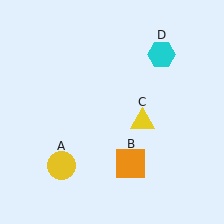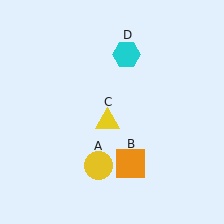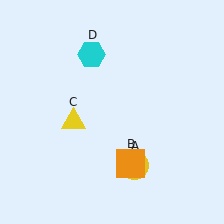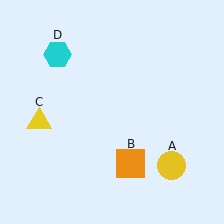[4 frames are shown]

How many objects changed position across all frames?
3 objects changed position: yellow circle (object A), yellow triangle (object C), cyan hexagon (object D).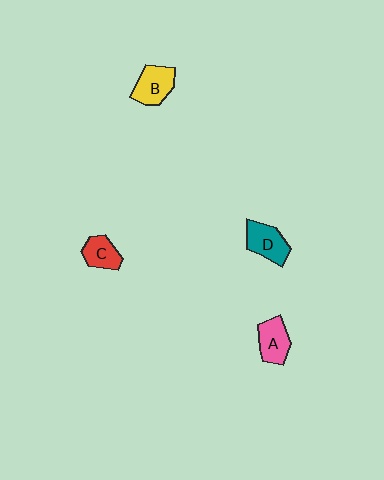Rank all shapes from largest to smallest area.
From largest to smallest: B (yellow), D (teal), A (pink), C (red).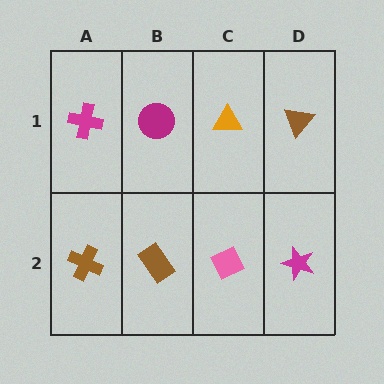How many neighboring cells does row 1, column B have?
3.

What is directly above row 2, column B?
A magenta circle.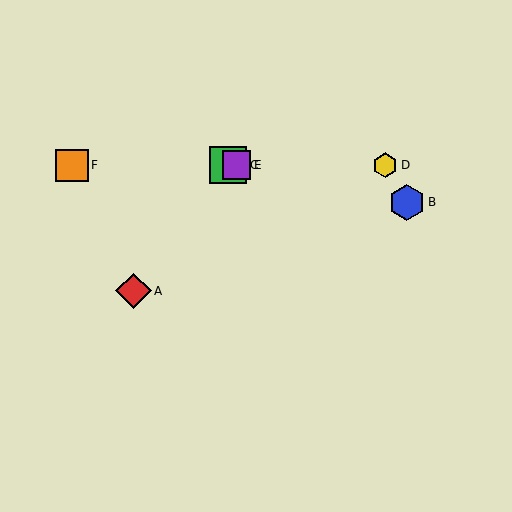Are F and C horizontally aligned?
Yes, both are at y≈165.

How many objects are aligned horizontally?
4 objects (C, D, E, F) are aligned horizontally.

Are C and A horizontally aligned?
No, C is at y≈165 and A is at y≈291.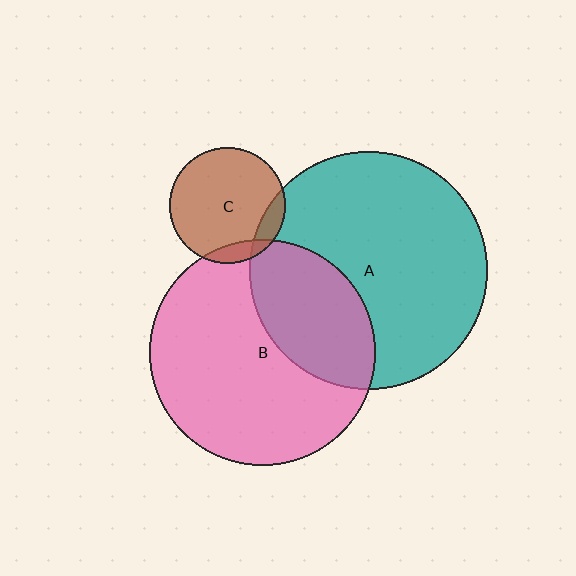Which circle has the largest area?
Circle A (teal).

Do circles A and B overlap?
Yes.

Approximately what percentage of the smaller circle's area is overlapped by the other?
Approximately 30%.